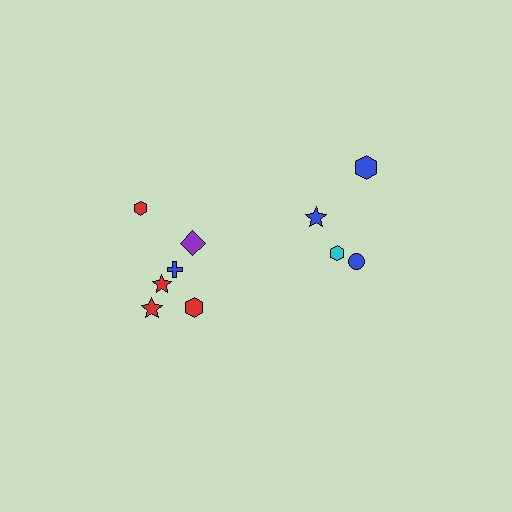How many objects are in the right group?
There are 4 objects.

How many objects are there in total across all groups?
There are 10 objects.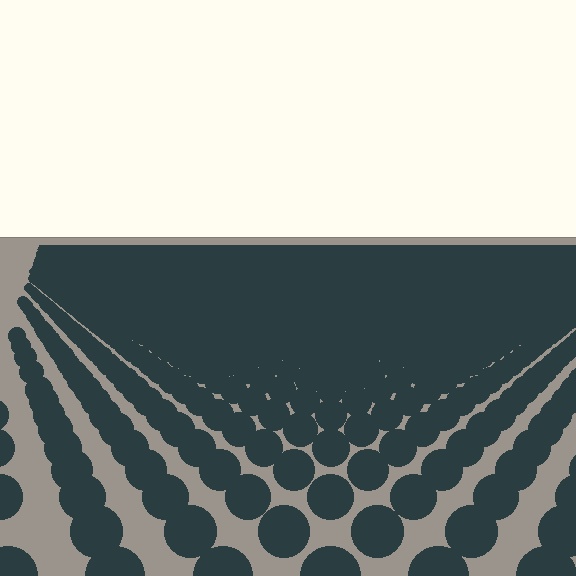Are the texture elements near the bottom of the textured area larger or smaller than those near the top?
Larger. Near the bottom, elements are closer to the viewer and appear at a bigger on-screen size.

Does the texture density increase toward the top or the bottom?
Density increases toward the top.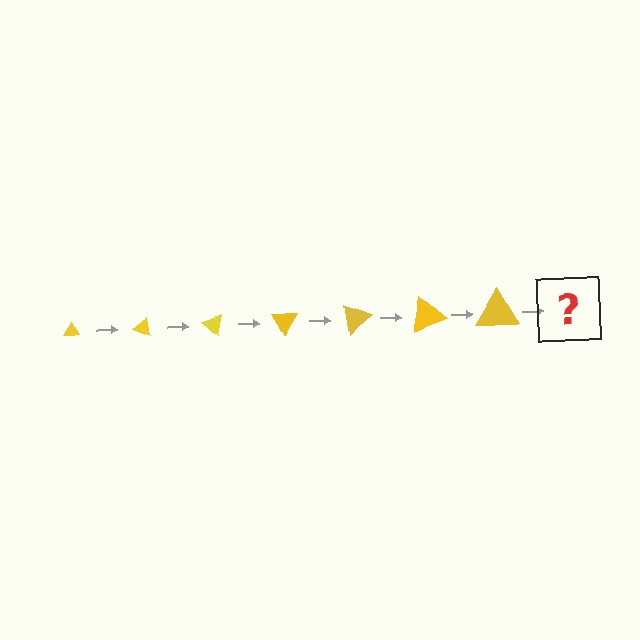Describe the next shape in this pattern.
It should be a triangle, larger than the previous one and rotated 140 degrees from the start.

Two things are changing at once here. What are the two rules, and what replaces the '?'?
The two rules are that the triangle grows larger each step and it rotates 20 degrees each step. The '?' should be a triangle, larger than the previous one and rotated 140 degrees from the start.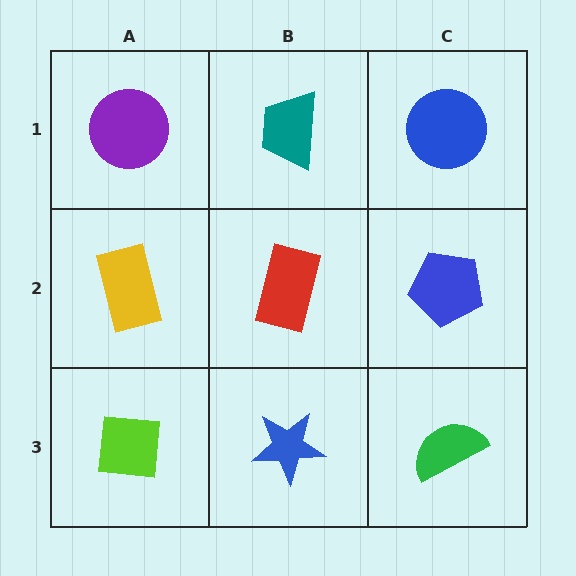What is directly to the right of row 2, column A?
A red rectangle.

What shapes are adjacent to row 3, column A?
A yellow rectangle (row 2, column A), a blue star (row 3, column B).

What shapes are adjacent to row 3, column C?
A blue pentagon (row 2, column C), a blue star (row 3, column B).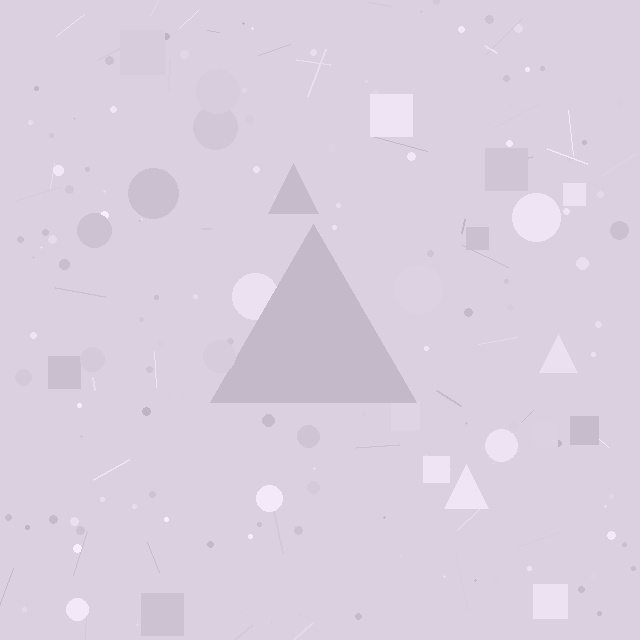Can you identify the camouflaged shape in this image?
The camouflaged shape is a triangle.